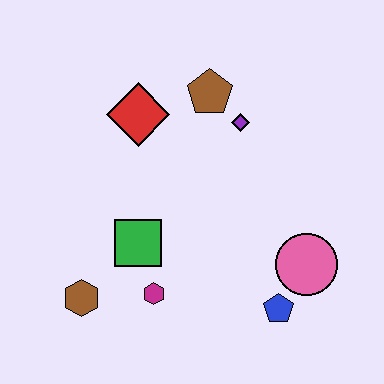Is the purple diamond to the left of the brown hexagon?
No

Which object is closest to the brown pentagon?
The purple diamond is closest to the brown pentagon.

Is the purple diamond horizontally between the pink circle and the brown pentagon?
Yes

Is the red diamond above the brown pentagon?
No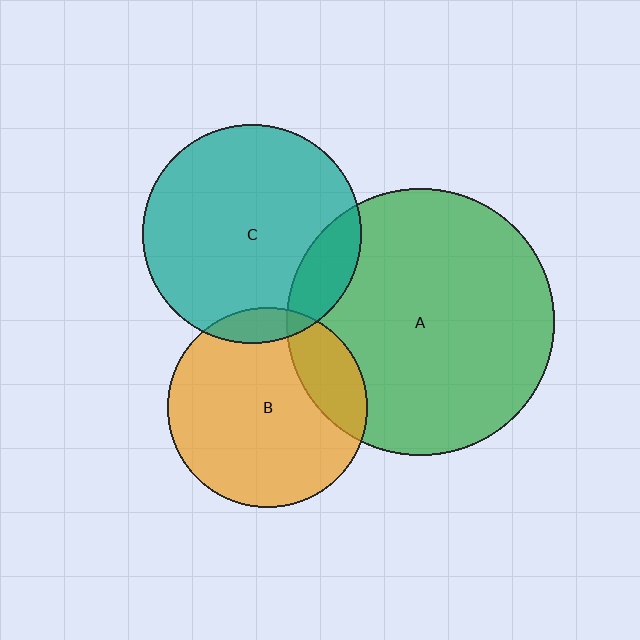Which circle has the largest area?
Circle A (green).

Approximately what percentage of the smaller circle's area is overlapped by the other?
Approximately 10%.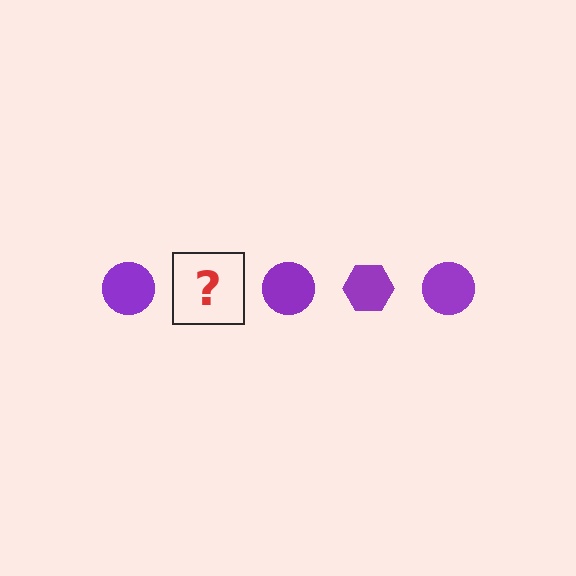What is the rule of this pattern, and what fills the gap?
The rule is that the pattern cycles through circle, hexagon shapes in purple. The gap should be filled with a purple hexagon.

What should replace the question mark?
The question mark should be replaced with a purple hexagon.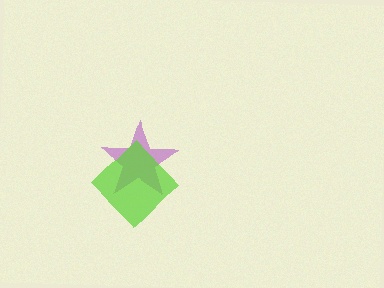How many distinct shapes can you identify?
There are 2 distinct shapes: a purple star, a lime diamond.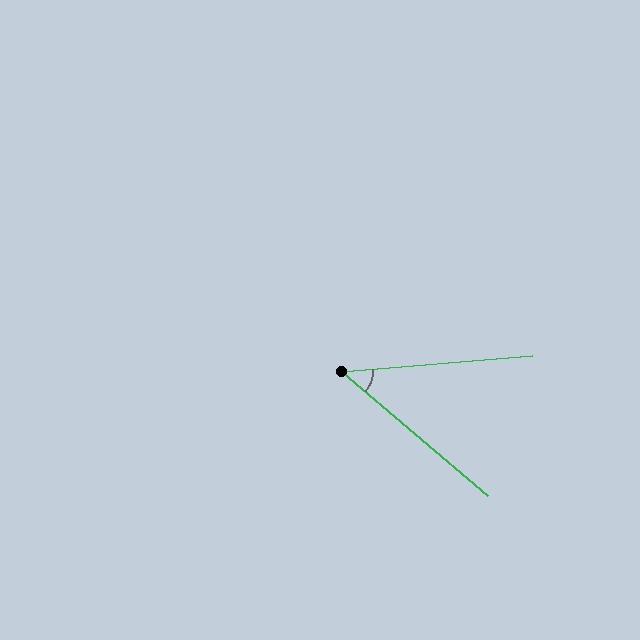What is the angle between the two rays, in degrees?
Approximately 45 degrees.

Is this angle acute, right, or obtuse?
It is acute.